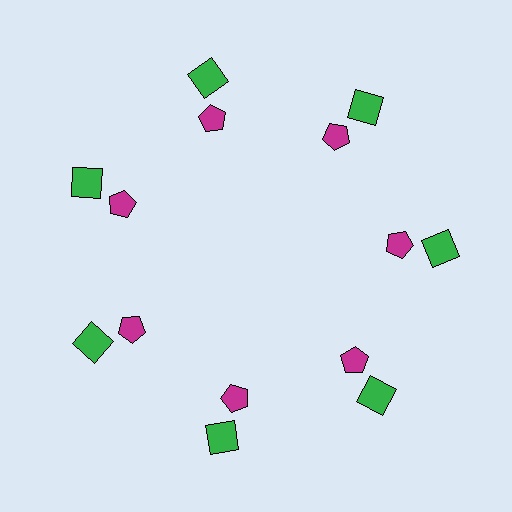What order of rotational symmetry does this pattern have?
This pattern has 7-fold rotational symmetry.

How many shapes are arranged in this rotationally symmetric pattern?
There are 14 shapes, arranged in 7 groups of 2.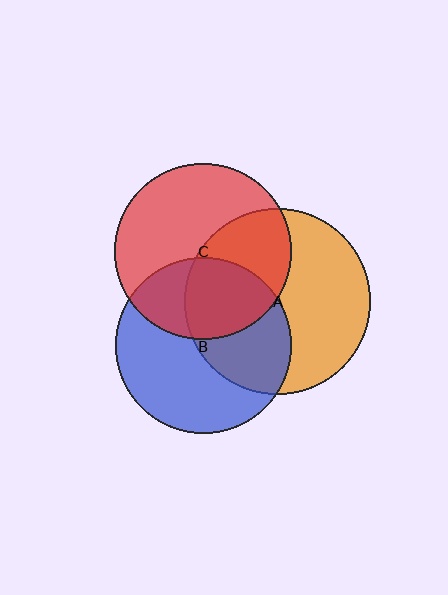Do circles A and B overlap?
Yes.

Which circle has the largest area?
Circle A (orange).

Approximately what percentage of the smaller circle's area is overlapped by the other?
Approximately 45%.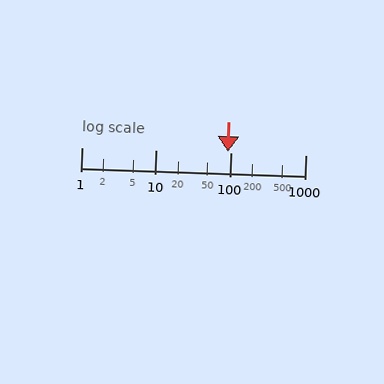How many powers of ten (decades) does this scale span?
The scale spans 3 decades, from 1 to 1000.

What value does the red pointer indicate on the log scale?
The pointer indicates approximately 91.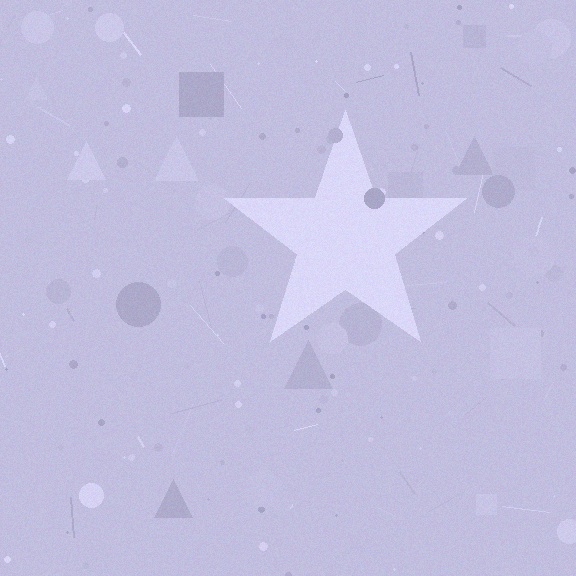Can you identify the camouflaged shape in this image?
The camouflaged shape is a star.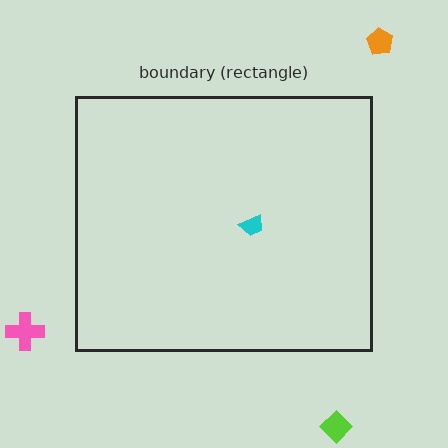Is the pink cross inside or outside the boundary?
Outside.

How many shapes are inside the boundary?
1 inside, 3 outside.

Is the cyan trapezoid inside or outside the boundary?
Inside.